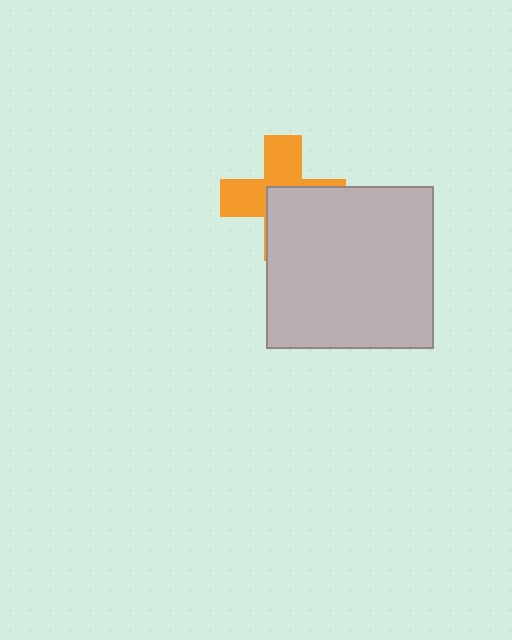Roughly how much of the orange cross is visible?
About half of it is visible (roughly 49%).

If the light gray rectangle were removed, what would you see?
You would see the complete orange cross.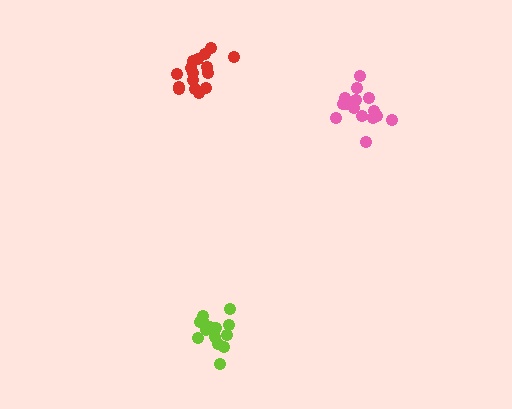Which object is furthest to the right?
The pink cluster is rightmost.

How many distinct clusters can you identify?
There are 3 distinct clusters.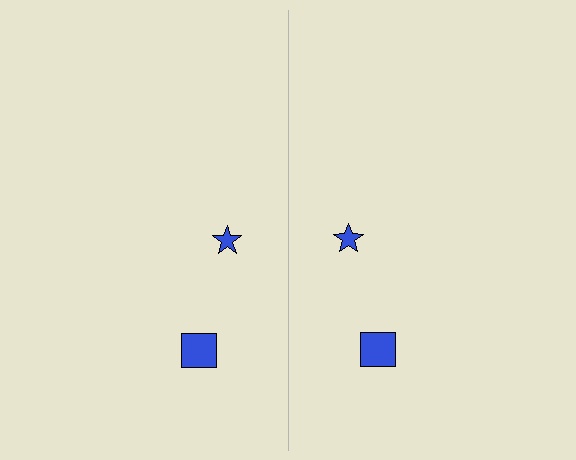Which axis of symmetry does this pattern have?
The pattern has a vertical axis of symmetry running through the center of the image.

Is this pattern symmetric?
Yes, this pattern has bilateral (reflection) symmetry.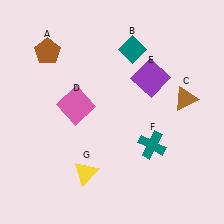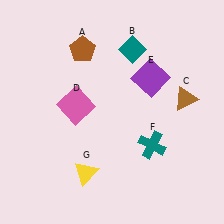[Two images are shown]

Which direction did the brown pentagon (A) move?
The brown pentagon (A) moved right.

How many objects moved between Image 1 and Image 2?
1 object moved between the two images.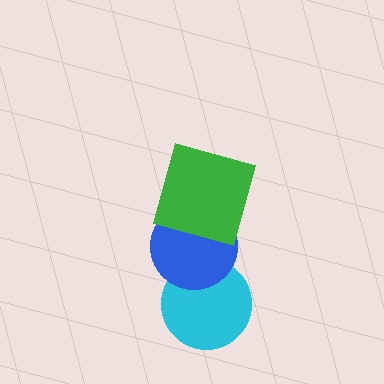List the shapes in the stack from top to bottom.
From top to bottom: the green square, the blue circle, the cyan circle.